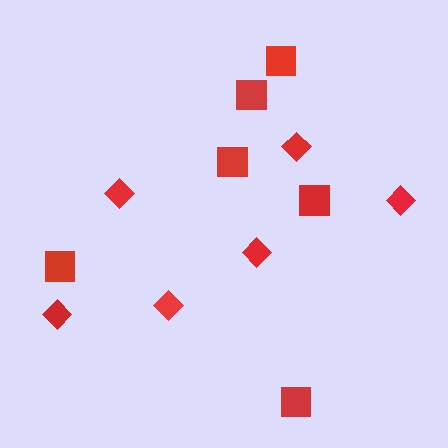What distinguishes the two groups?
There are 2 groups: one group of squares (6) and one group of diamonds (6).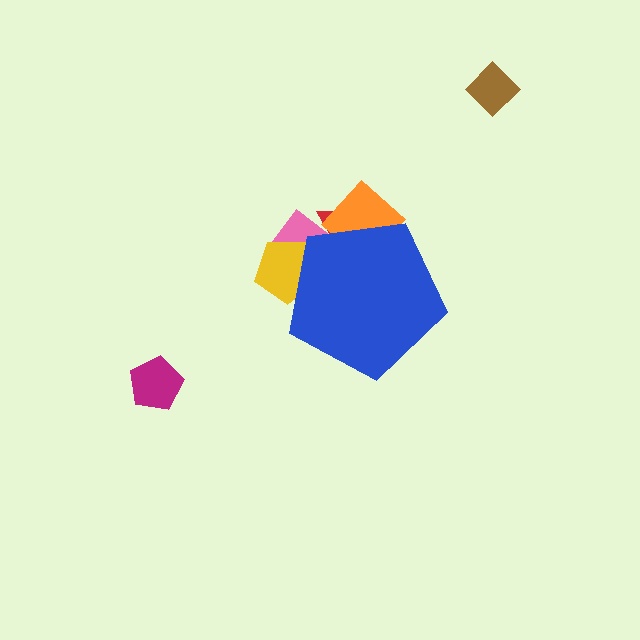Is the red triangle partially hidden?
Yes, the red triangle is partially hidden behind the blue pentagon.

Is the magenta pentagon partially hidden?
No, the magenta pentagon is fully visible.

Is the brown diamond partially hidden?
No, the brown diamond is fully visible.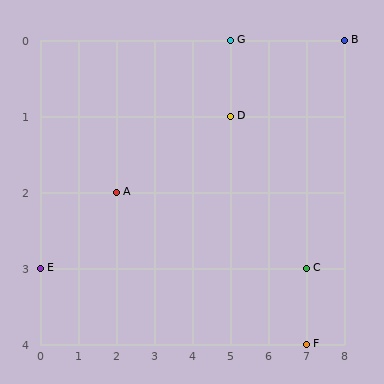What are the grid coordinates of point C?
Point C is at grid coordinates (7, 3).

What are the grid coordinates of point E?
Point E is at grid coordinates (0, 3).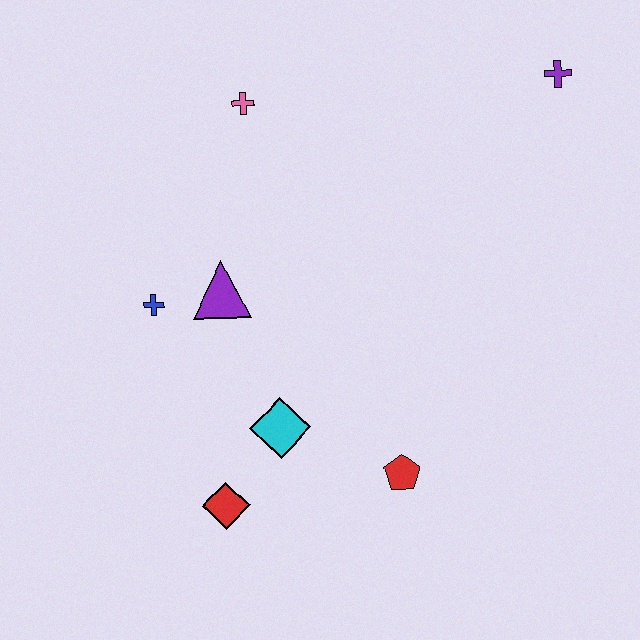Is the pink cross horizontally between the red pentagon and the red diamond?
Yes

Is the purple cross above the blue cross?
Yes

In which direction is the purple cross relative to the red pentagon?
The purple cross is above the red pentagon.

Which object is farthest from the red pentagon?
The purple cross is farthest from the red pentagon.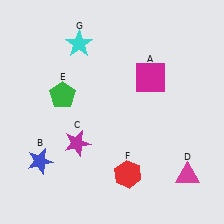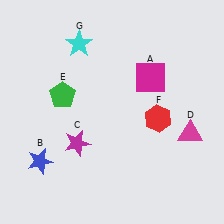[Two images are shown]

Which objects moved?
The objects that moved are: the magenta triangle (D), the red hexagon (F).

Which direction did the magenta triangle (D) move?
The magenta triangle (D) moved up.